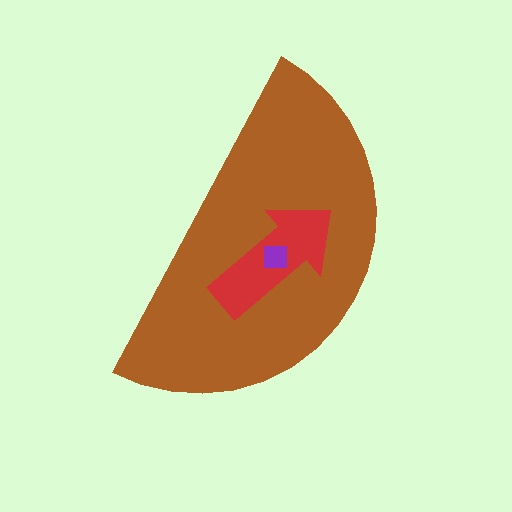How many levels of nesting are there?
3.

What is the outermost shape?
The brown semicircle.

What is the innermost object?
The purple square.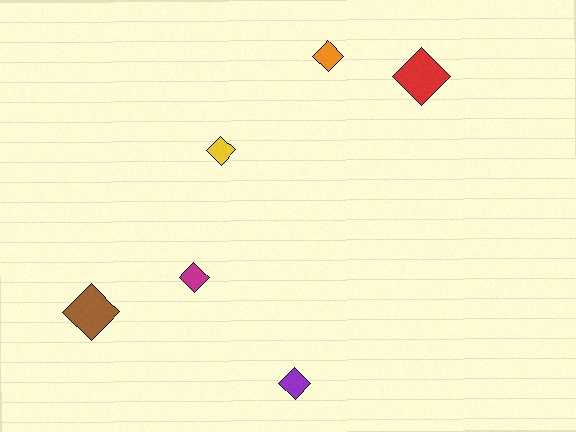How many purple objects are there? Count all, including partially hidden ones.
There is 1 purple object.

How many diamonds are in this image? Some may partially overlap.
There are 6 diamonds.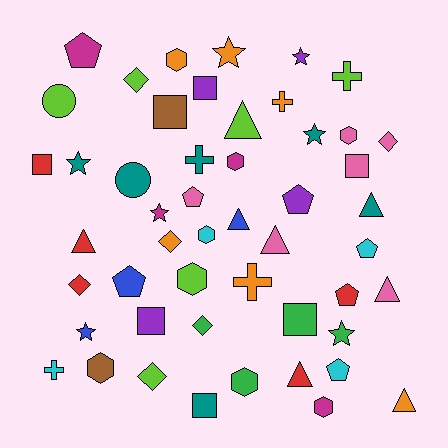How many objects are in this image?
There are 50 objects.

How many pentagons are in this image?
There are 7 pentagons.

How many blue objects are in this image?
There are 3 blue objects.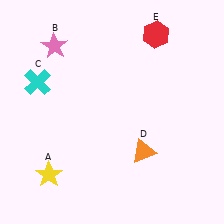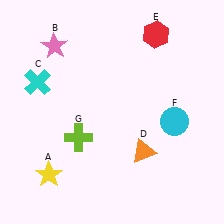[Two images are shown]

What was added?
A cyan circle (F), a lime cross (G) were added in Image 2.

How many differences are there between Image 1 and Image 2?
There are 2 differences between the two images.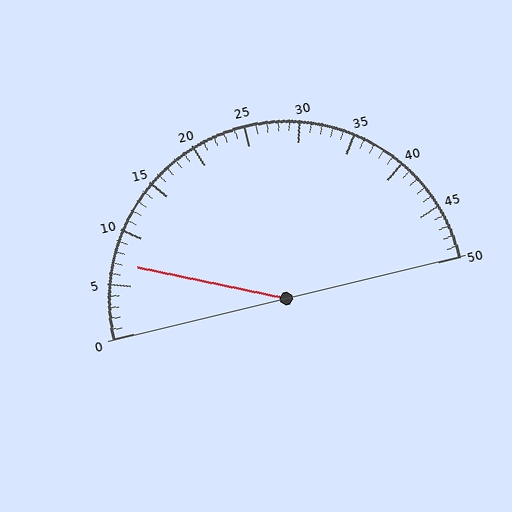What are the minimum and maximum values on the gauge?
The gauge ranges from 0 to 50.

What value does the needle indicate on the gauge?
The needle indicates approximately 7.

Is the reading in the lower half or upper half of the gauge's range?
The reading is in the lower half of the range (0 to 50).